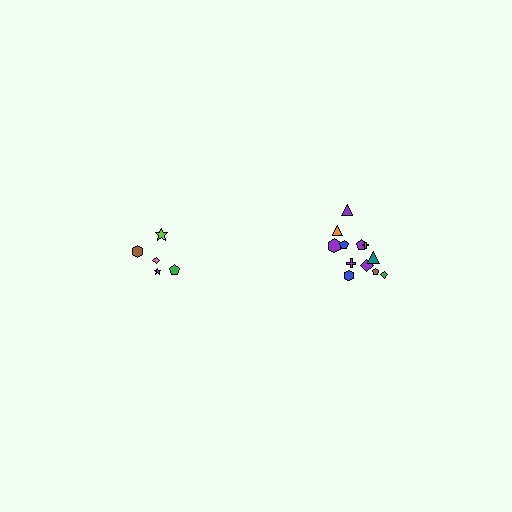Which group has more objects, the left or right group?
The right group.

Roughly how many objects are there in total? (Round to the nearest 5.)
Roughly 15 objects in total.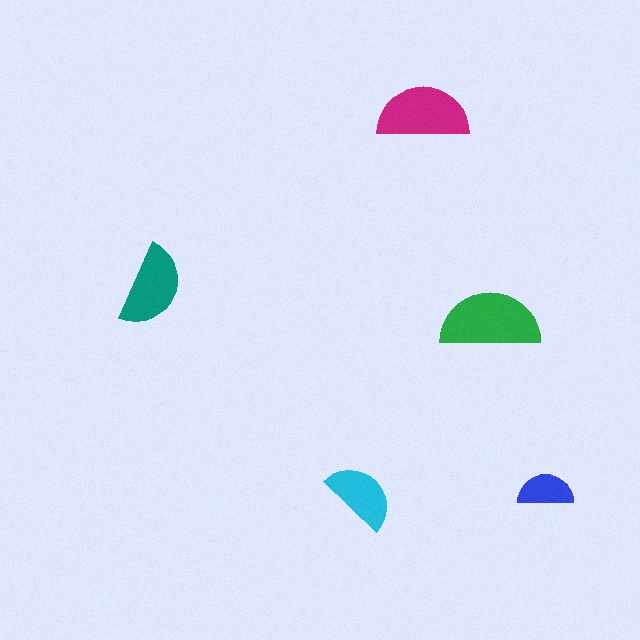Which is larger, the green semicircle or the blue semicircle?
The green one.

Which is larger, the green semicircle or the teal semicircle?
The green one.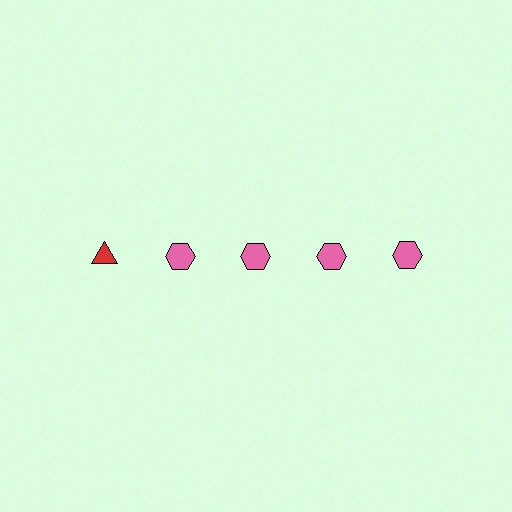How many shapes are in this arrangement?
There are 5 shapes arranged in a grid pattern.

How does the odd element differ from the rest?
It differs in both color (red instead of pink) and shape (triangle instead of hexagon).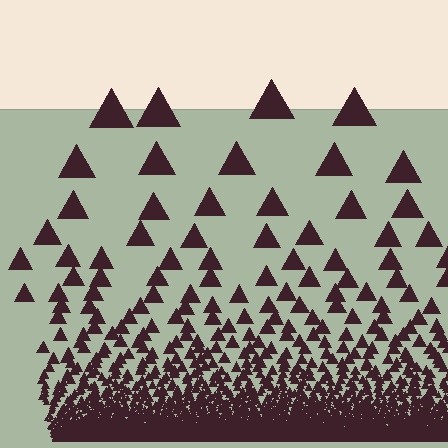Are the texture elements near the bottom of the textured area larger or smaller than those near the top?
Smaller. The gradient is inverted — elements near the bottom are smaller and denser.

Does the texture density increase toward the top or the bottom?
Density increases toward the bottom.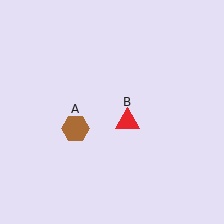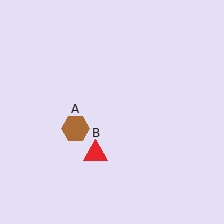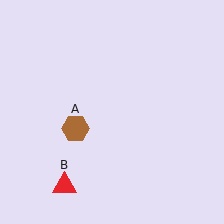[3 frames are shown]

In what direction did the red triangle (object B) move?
The red triangle (object B) moved down and to the left.